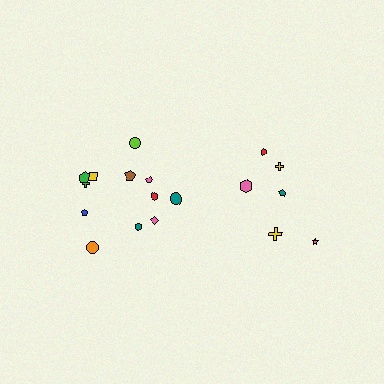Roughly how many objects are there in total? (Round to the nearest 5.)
Roughly 20 objects in total.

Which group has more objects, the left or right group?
The left group.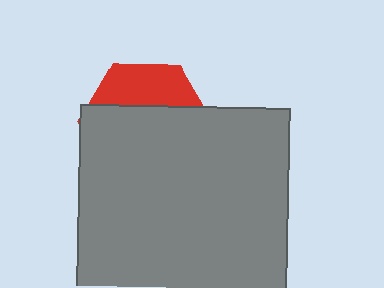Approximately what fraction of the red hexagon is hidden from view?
Roughly 69% of the red hexagon is hidden behind the gray square.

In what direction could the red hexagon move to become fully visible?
The red hexagon could move up. That would shift it out from behind the gray square entirely.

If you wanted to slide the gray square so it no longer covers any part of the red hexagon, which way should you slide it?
Slide it down — that is the most direct way to separate the two shapes.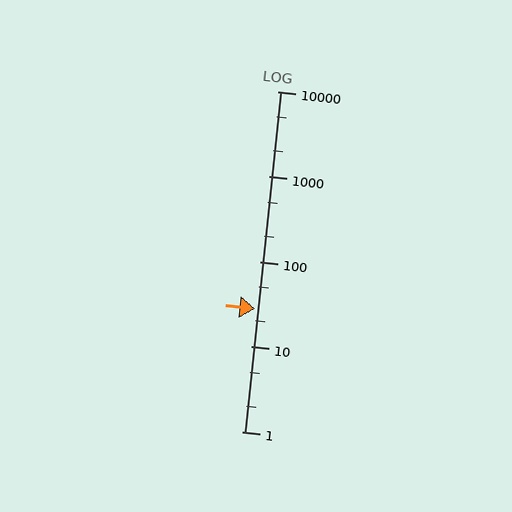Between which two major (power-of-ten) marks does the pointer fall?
The pointer is between 10 and 100.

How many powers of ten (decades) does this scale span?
The scale spans 4 decades, from 1 to 10000.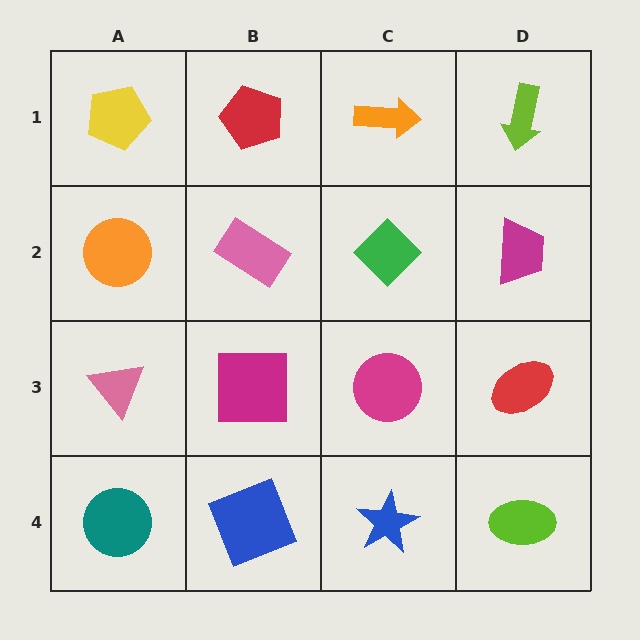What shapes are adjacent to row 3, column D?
A magenta trapezoid (row 2, column D), a lime ellipse (row 4, column D), a magenta circle (row 3, column C).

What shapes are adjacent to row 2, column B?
A red pentagon (row 1, column B), a magenta square (row 3, column B), an orange circle (row 2, column A), a green diamond (row 2, column C).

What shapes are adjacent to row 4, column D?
A red ellipse (row 3, column D), a blue star (row 4, column C).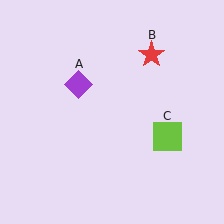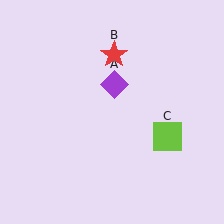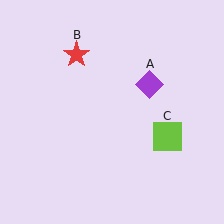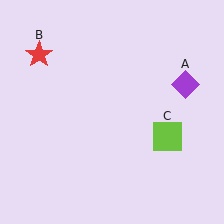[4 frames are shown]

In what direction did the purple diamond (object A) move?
The purple diamond (object A) moved right.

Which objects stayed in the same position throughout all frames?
Lime square (object C) remained stationary.